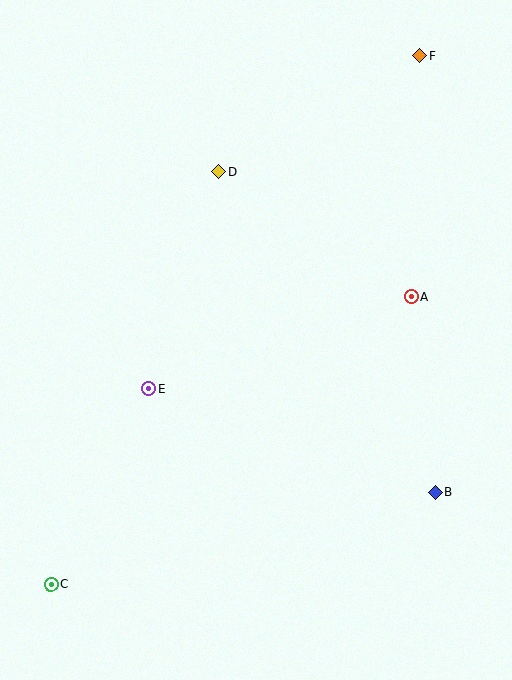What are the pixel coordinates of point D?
Point D is at (219, 171).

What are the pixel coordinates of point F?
Point F is at (419, 56).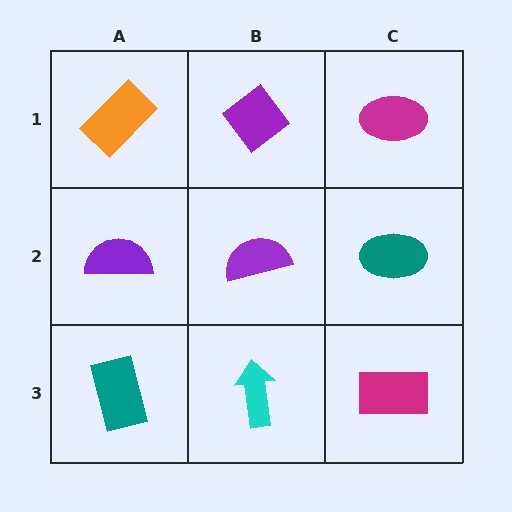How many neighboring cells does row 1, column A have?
2.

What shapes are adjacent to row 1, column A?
A purple semicircle (row 2, column A), a purple diamond (row 1, column B).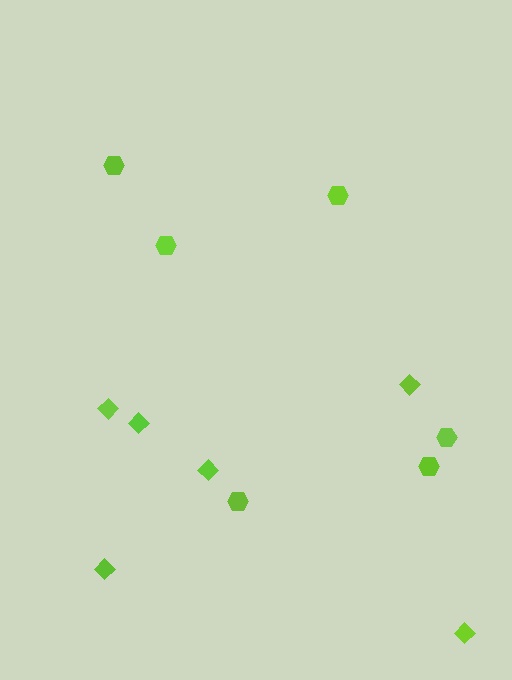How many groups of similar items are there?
There are 2 groups: one group of hexagons (6) and one group of diamonds (6).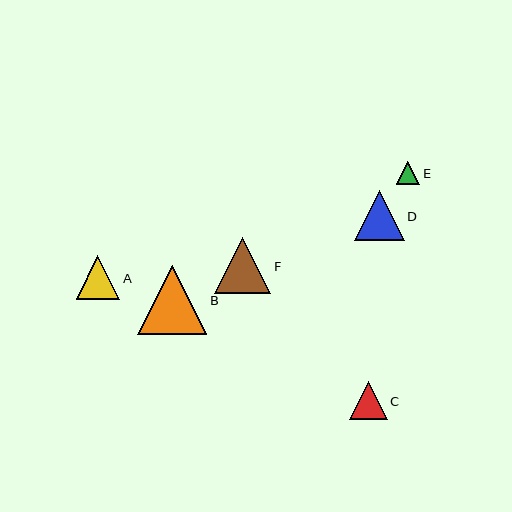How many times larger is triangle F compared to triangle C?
Triangle F is approximately 1.5 times the size of triangle C.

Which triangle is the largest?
Triangle B is the largest with a size of approximately 70 pixels.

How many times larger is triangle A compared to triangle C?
Triangle A is approximately 1.1 times the size of triangle C.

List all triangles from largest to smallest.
From largest to smallest: B, F, D, A, C, E.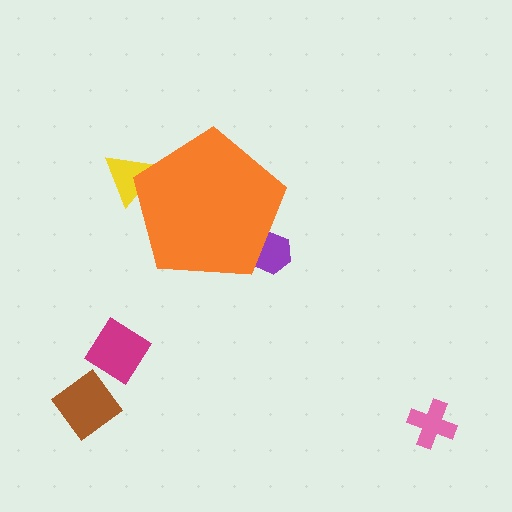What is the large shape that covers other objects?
An orange pentagon.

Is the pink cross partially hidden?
No, the pink cross is fully visible.